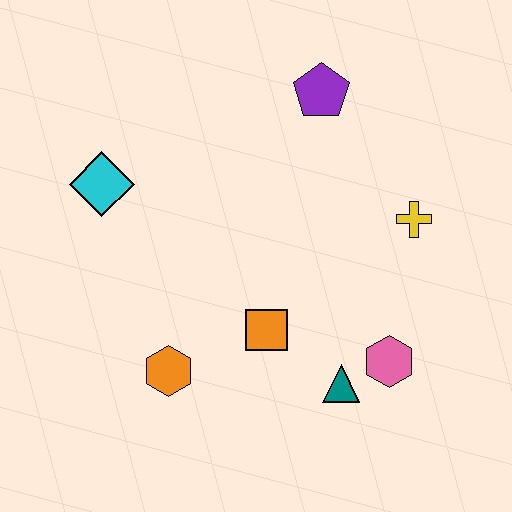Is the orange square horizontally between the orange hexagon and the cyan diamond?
No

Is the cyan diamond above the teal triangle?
Yes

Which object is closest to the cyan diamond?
The orange hexagon is closest to the cyan diamond.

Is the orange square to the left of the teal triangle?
Yes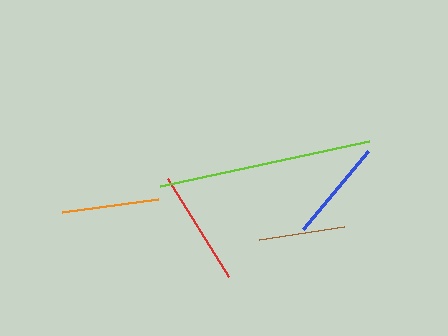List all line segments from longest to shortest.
From longest to shortest: lime, red, blue, orange, brown.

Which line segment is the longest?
The lime line is the longest at approximately 214 pixels.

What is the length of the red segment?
The red segment is approximately 115 pixels long.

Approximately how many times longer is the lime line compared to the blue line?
The lime line is approximately 2.1 times the length of the blue line.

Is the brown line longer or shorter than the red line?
The red line is longer than the brown line.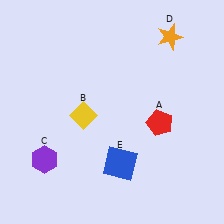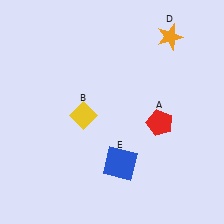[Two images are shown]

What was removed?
The purple hexagon (C) was removed in Image 2.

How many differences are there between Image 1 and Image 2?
There is 1 difference between the two images.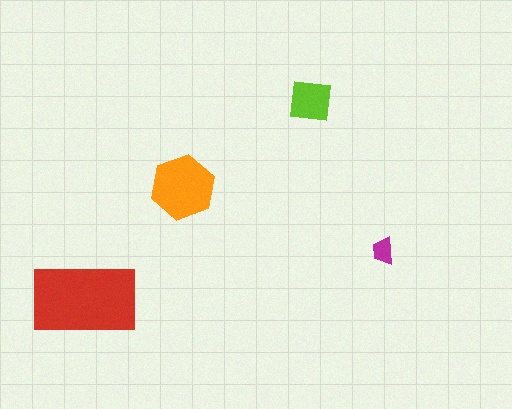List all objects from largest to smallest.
The red rectangle, the orange hexagon, the lime square, the magenta trapezoid.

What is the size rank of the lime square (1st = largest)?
3rd.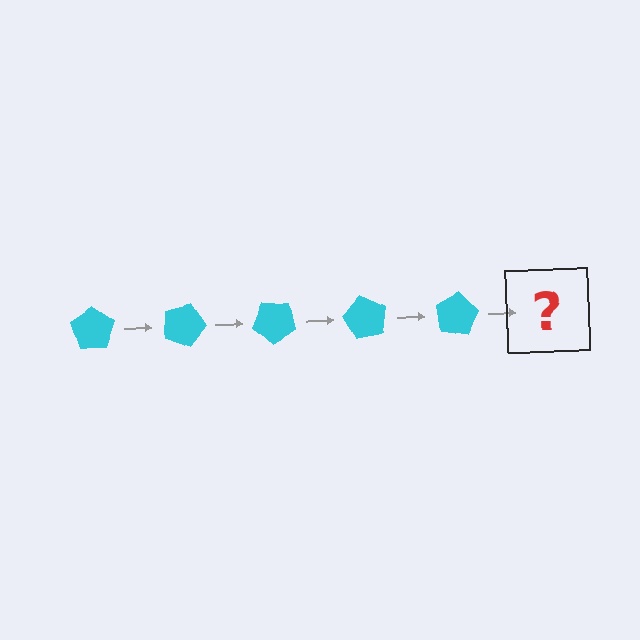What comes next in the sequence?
The next element should be a cyan pentagon rotated 100 degrees.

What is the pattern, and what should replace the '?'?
The pattern is that the pentagon rotates 20 degrees each step. The '?' should be a cyan pentagon rotated 100 degrees.